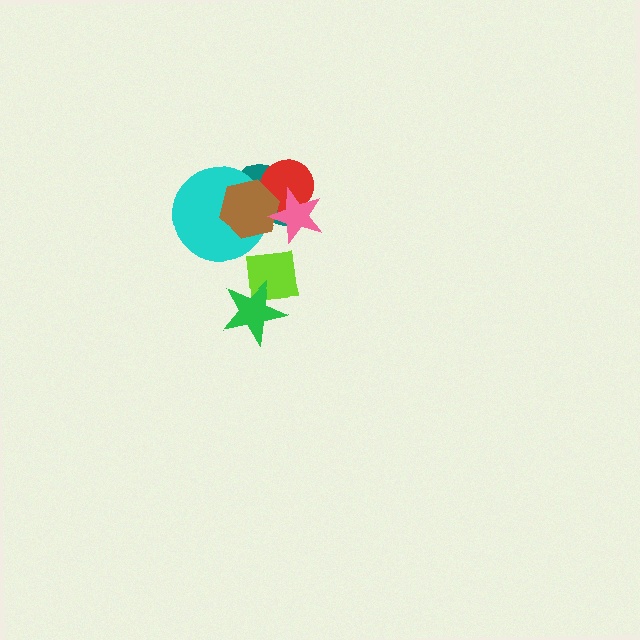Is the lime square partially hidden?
Yes, it is partially covered by another shape.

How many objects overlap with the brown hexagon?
4 objects overlap with the brown hexagon.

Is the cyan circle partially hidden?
Yes, it is partially covered by another shape.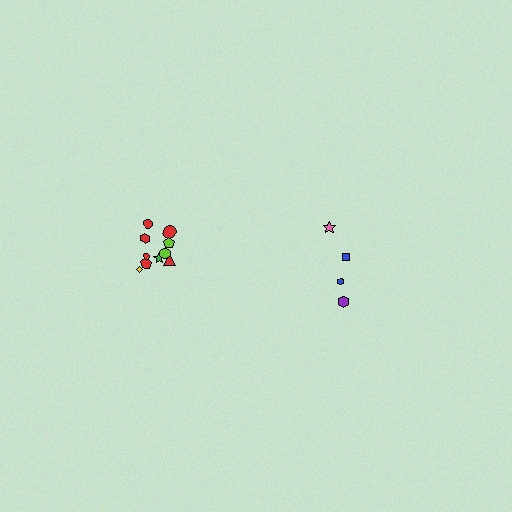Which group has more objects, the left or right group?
The left group.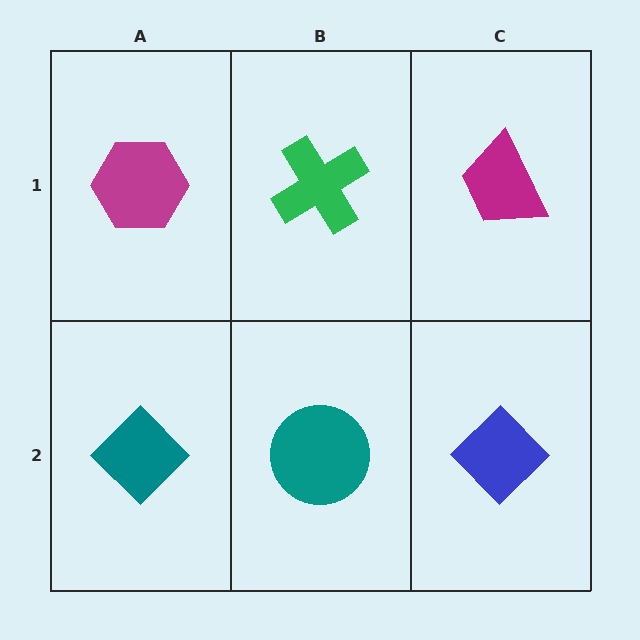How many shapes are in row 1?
3 shapes.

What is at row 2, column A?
A teal diamond.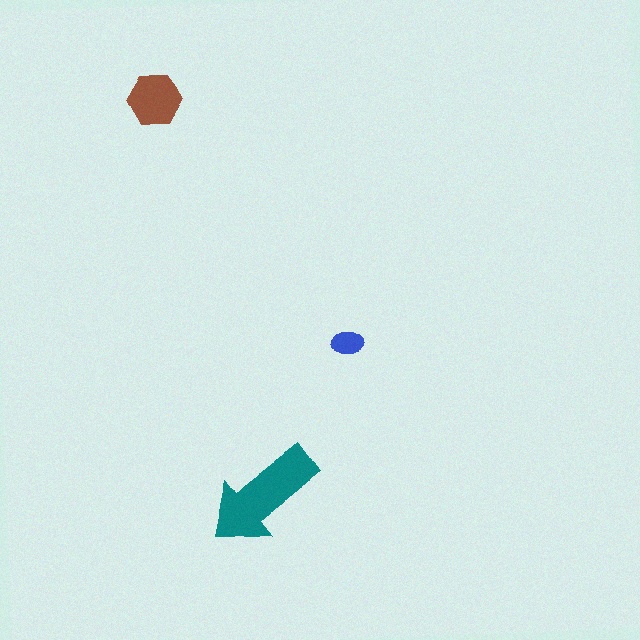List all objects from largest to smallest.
The teal arrow, the brown hexagon, the blue ellipse.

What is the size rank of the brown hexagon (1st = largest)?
2nd.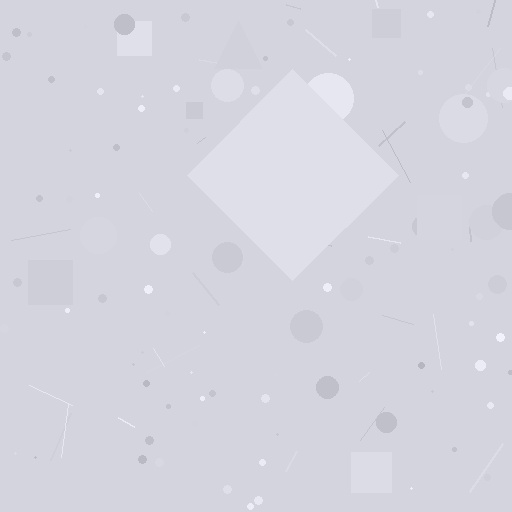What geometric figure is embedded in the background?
A diamond is embedded in the background.